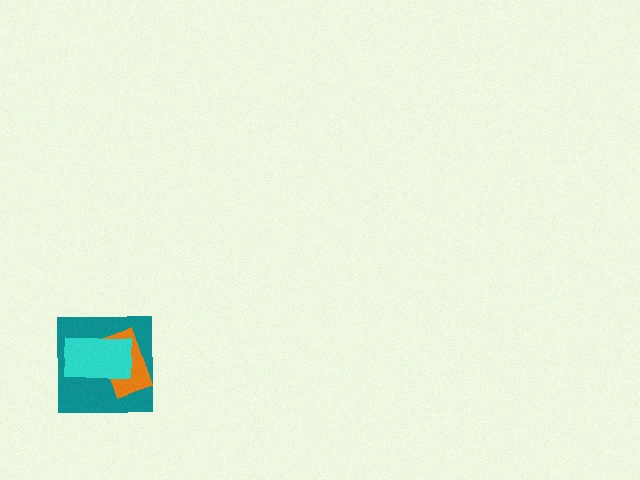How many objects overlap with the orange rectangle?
2 objects overlap with the orange rectangle.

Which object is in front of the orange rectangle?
The cyan rectangle is in front of the orange rectangle.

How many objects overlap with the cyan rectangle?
2 objects overlap with the cyan rectangle.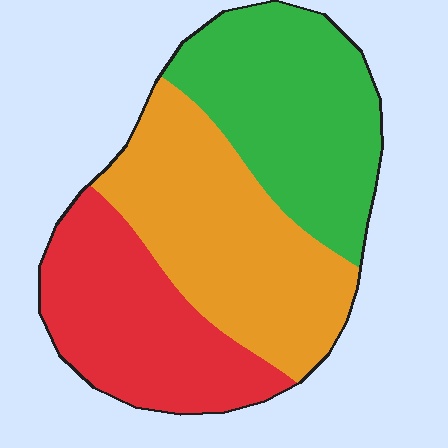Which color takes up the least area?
Red, at roughly 30%.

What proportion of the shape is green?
Green takes up about one third (1/3) of the shape.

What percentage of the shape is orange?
Orange takes up about three eighths (3/8) of the shape.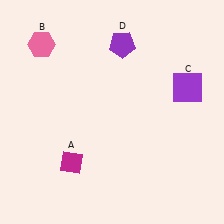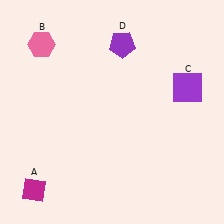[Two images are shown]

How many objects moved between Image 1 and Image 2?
1 object moved between the two images.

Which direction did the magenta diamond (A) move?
The magenta diamond (A) moved left.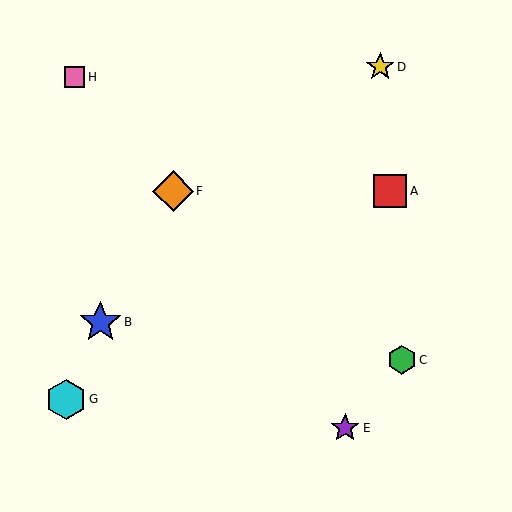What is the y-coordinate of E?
Object E is at y≈428.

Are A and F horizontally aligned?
Yes, both are at y≈191.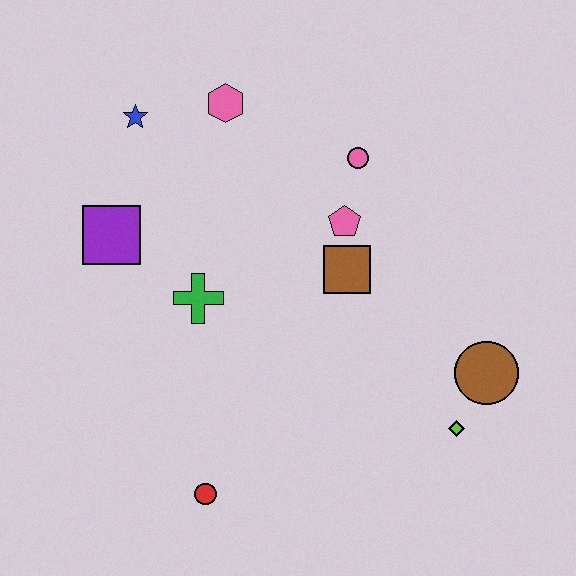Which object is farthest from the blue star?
The lime diamond is farthest from the blue star.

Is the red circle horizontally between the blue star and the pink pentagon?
Yes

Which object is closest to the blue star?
The pink hexagon is closest to the blue star.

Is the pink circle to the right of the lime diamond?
No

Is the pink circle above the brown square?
Yes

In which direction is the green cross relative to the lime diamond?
The green cross is to the left of the lime diamond.